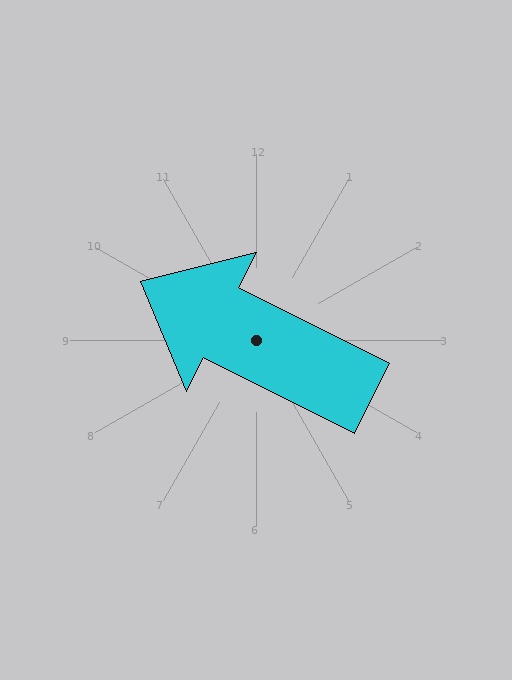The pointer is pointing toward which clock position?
Roughly 10 o'clock.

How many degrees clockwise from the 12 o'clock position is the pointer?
Approximately 297 degrees.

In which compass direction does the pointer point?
Northwest.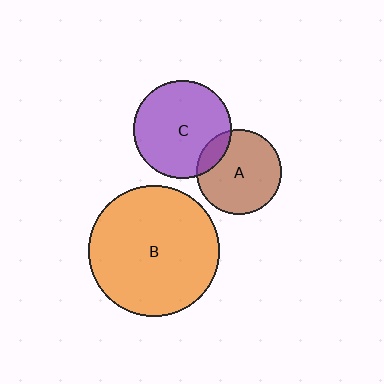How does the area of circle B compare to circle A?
Approximately 2.4 times.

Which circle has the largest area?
Circle B (orange).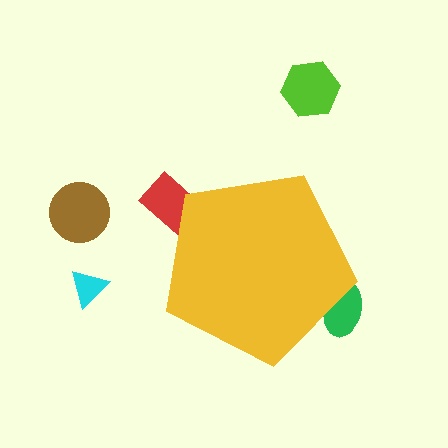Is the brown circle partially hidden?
No, the brown circle is fully visible.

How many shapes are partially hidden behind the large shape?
2 shapes are partially hidden.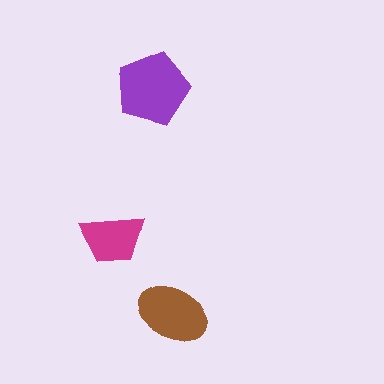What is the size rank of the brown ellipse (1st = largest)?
2nd.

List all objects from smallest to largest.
The magenta trapezoid, the brown ellipse, the purple pentagon.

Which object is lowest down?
The brown ellipse is bottommost.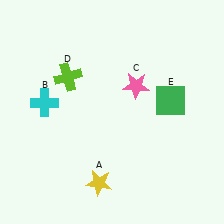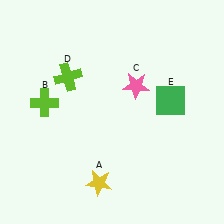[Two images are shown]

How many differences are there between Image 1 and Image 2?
There is 1 difference between the two images.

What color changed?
The cross (B) changed from cyan in Image 1 to lime in Image 2.